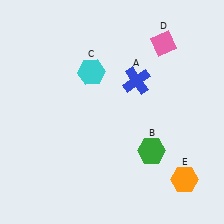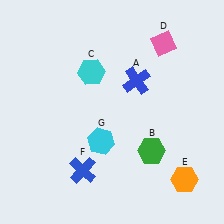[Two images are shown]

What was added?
A blue cross (F), a cyan hexagon (G) were added in Image 2.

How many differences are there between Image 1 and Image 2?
There are 2 differences between the two images.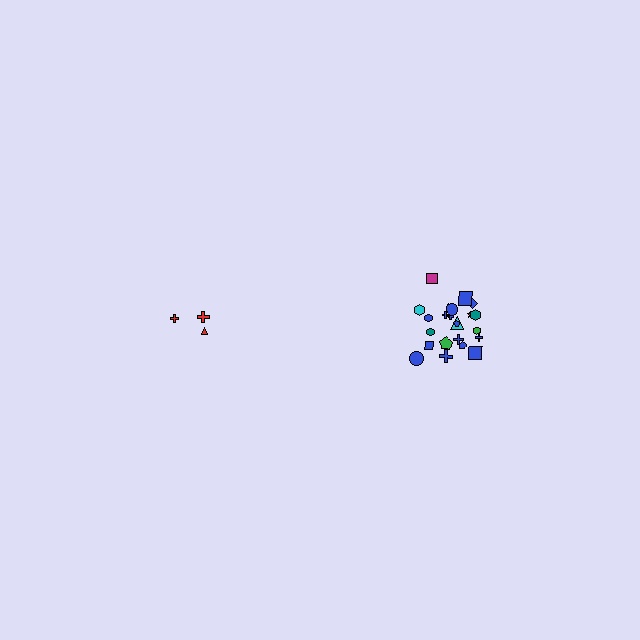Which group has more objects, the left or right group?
The right group.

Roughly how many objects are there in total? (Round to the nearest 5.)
Roughly 25 objects in total.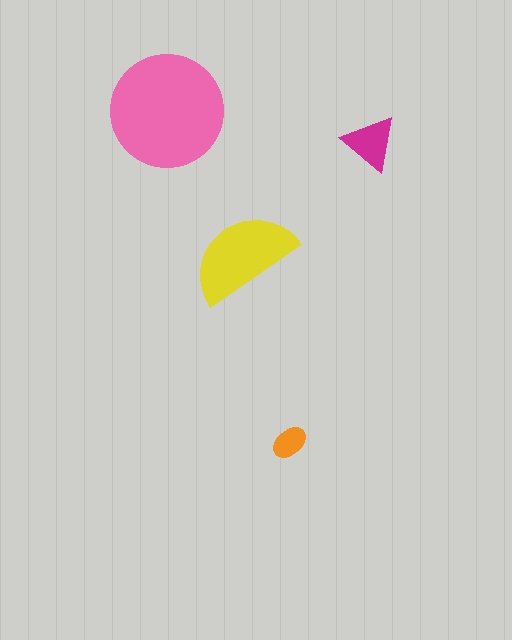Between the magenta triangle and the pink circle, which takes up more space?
The pink circle.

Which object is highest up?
The pink circle is topmost.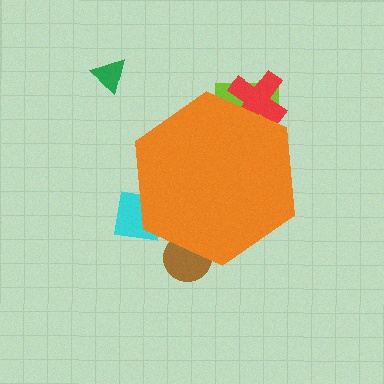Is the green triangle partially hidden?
No, the green triangle is fully visible.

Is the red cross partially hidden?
Yes, the red cross is partially hidden behind the orange hexagon.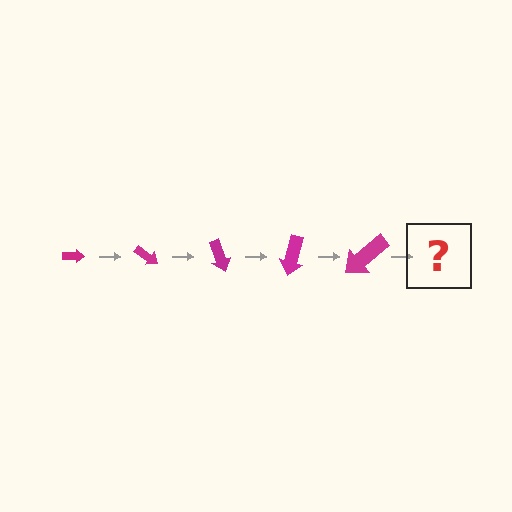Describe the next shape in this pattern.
It should be an arrow, larger than the previous one and rotated 175 degrees from the start.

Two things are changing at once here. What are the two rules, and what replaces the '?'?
The two rules are that the arrow grows larger each step and it rotates 35 degrees each step. The '?' should be an arrow, larger than the previous one and rotated 175 degrees from the start.